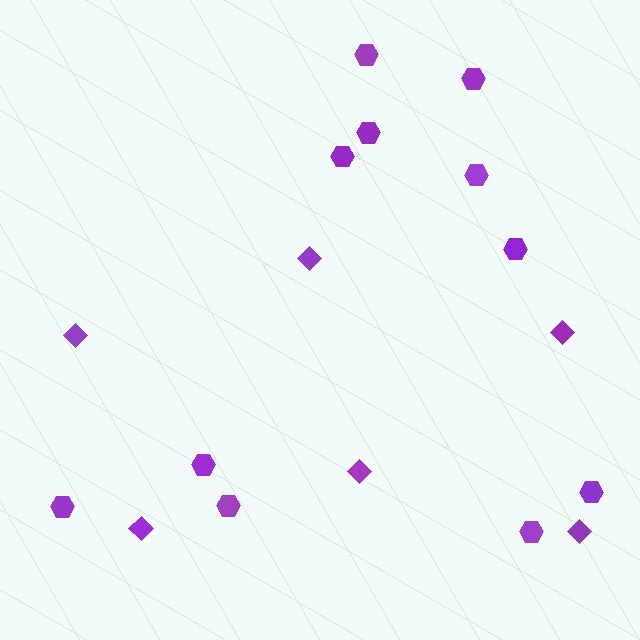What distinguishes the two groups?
There are 2 groups: one group of diamonds (6) and one group of hexagons (11).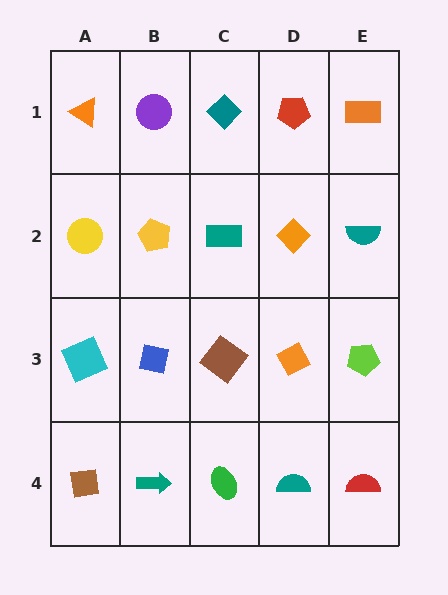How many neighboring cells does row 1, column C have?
3.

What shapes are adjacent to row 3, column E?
A teal semicircle (row 2, column E), a red semicircle (row 4, column E), an orange diamond (row 3, column D).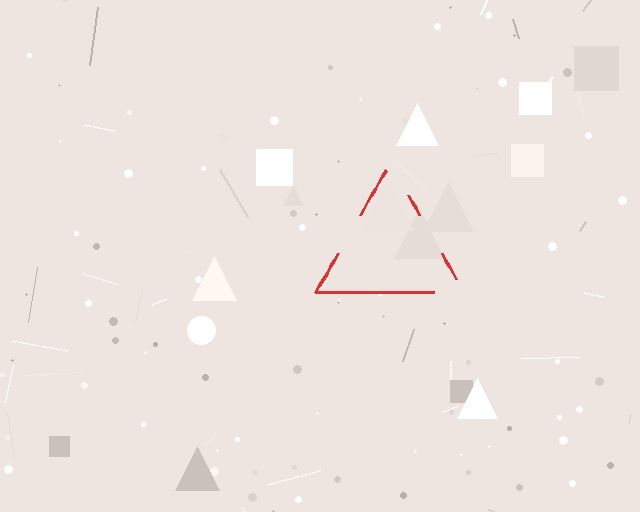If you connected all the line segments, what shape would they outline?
They would outline a triangle.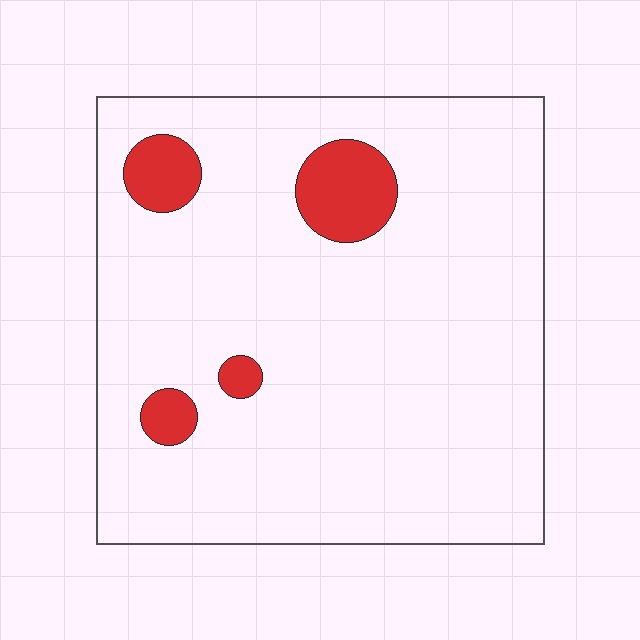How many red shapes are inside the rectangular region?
4.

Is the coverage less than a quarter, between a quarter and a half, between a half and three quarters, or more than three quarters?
Less than a quarter.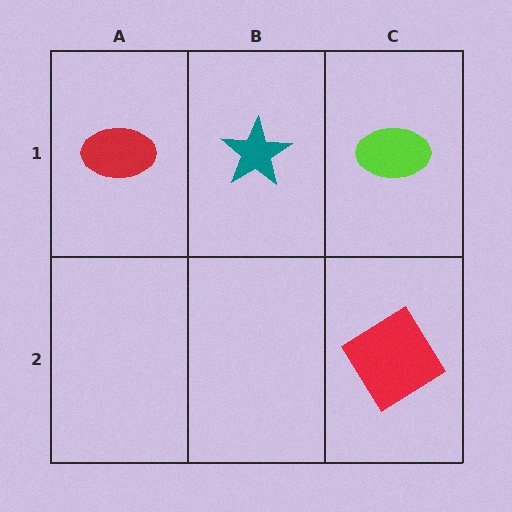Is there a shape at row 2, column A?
No, that cell is empty.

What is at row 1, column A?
A red ellipse.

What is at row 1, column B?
A teal star.